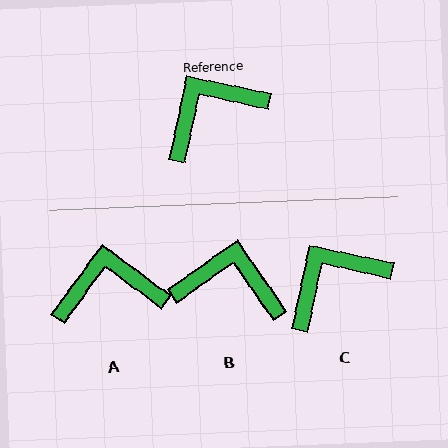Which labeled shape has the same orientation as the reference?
C.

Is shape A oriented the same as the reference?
No, it is off by about 24 degrees.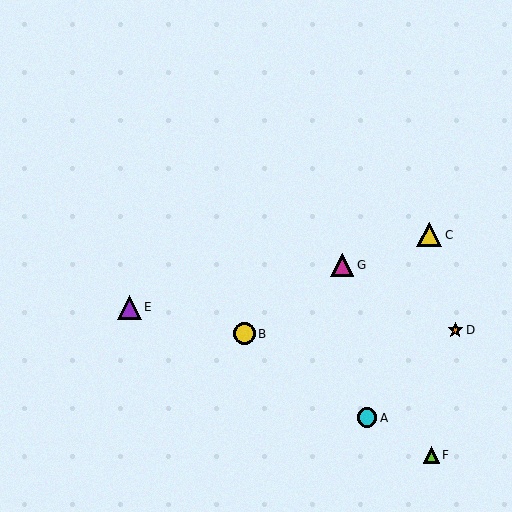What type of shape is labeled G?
Shape G is a magenta triangle.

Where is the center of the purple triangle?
The center of the purple triangle is at (129, 307).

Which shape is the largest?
The yellow triangle (labeled C) is the largest.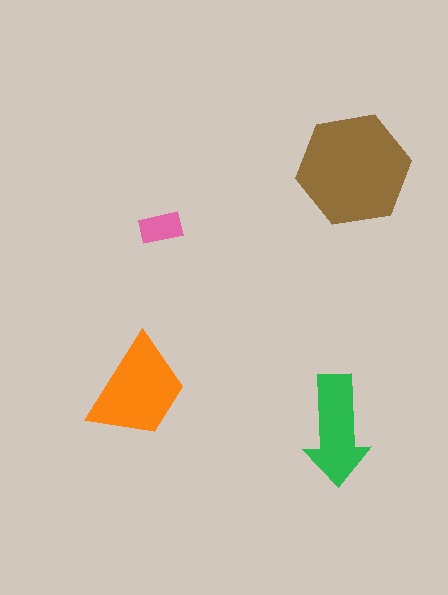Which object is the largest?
The brown hexagon.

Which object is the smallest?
The pink rectangle.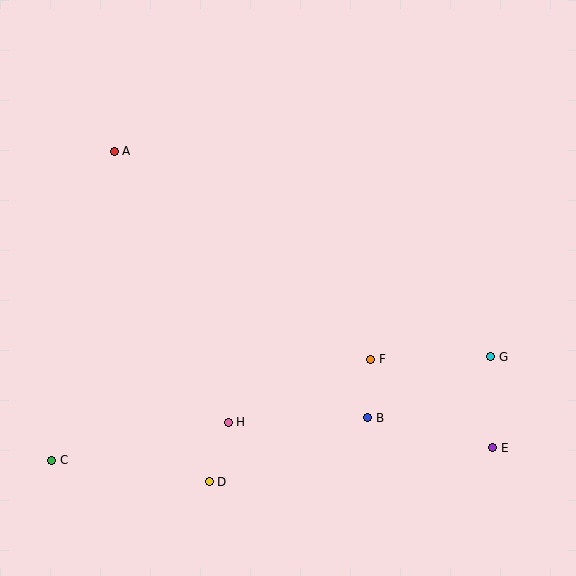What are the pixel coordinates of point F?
Point F is at (371, 359).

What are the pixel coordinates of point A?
Point A is at (114, 151).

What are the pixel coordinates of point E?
Point E is at (493, 448).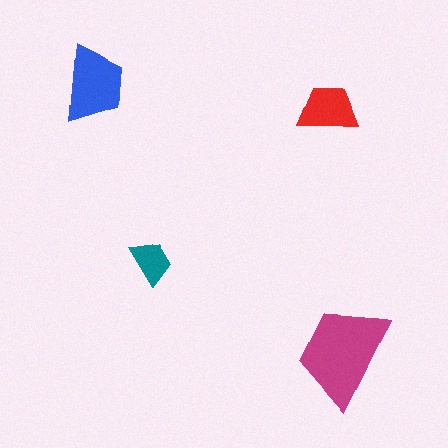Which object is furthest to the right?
The magenta trapezoid is rightmost.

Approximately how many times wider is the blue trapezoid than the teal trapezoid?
About 1.5 times wider.